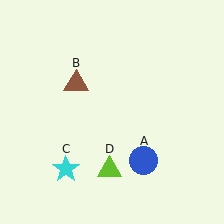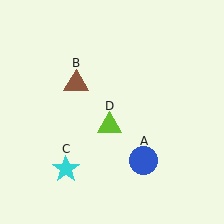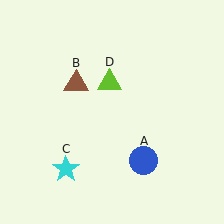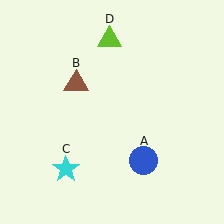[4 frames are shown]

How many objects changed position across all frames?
1 object changed position: lime triangle (object D).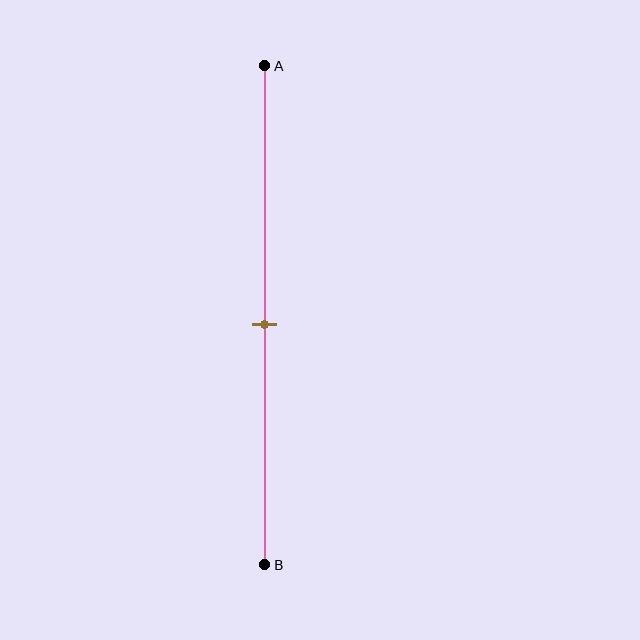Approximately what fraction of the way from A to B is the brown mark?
The brown mark is approximately 50% of the way from A to B.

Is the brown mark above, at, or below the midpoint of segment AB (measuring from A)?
The brown mark is approximately at the midpoint of segment AB.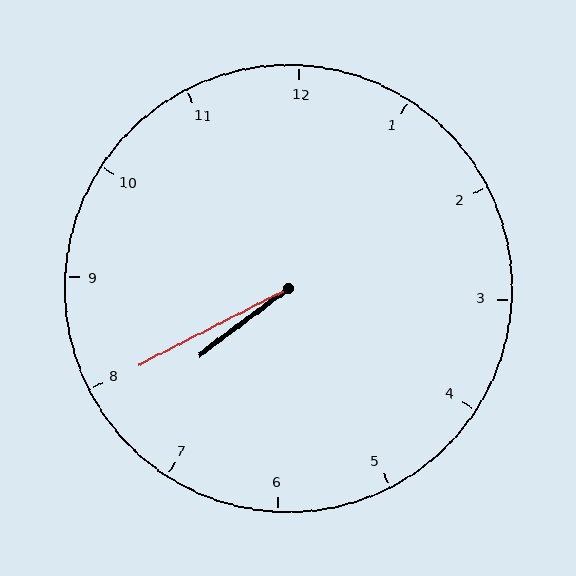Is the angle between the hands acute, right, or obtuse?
It is acute.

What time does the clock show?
7:40.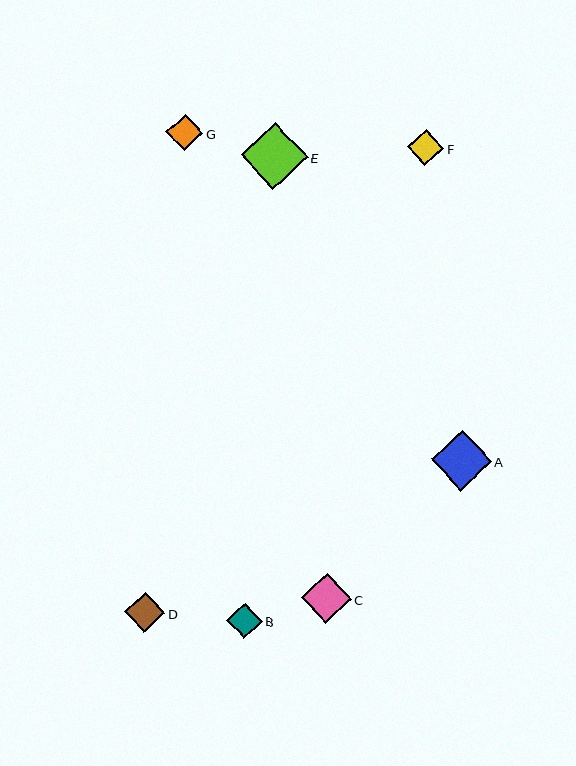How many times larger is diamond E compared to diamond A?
Diamond E is approximately 1.1 times the size of diamond A.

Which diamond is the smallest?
Diamond B is the smallest with a size of approximately 36 pixels.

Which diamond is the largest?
Diamond E is the largest with a size of approximately 67 pixels.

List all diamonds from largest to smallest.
From largest to smallest: E, A, C, D, F, G, B.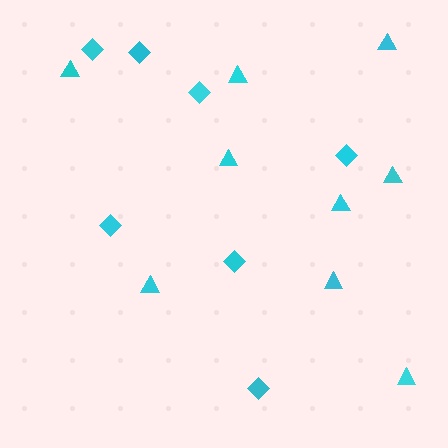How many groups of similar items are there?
There are 2 groups: one group of diamonds (7) and one group of triangles (9).